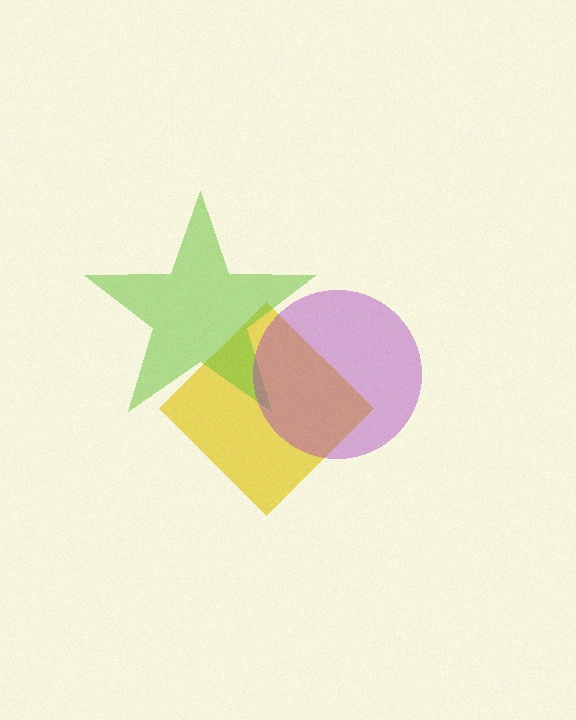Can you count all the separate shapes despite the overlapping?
Yes, there are 3 separate shapes.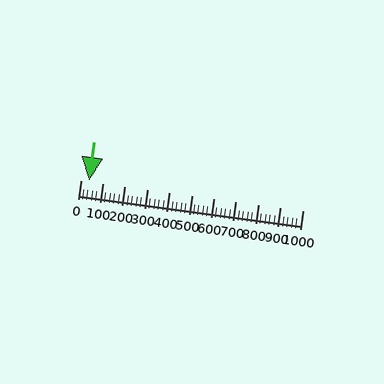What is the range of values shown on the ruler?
The ruler shows values from 0 to 1000.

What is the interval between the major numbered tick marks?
The major tick marks are spaced 100 units apart.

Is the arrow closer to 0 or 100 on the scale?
The arrow is closer to 0.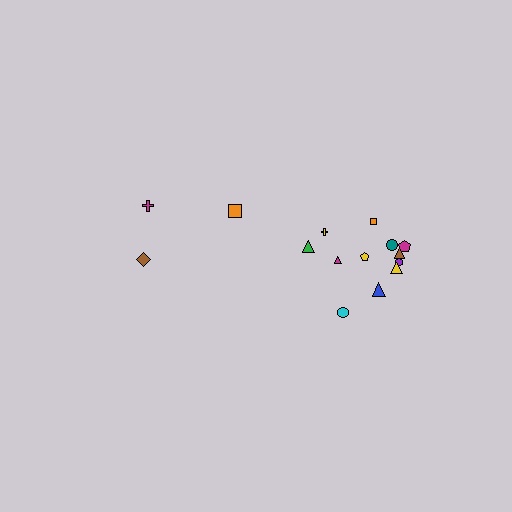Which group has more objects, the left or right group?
The right group.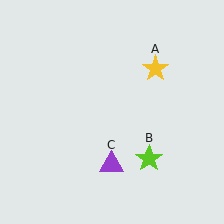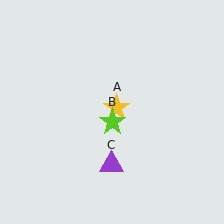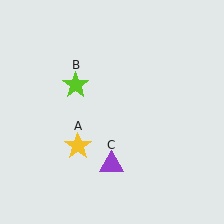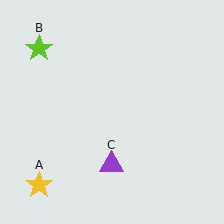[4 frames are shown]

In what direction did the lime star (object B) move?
The lime star (object B) moved up and to the left.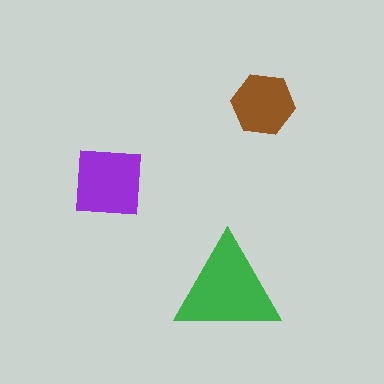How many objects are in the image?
There are 3 objects in the image.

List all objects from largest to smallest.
The green triangle, the purple square, the brown hexagon.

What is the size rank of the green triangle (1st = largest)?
1st.